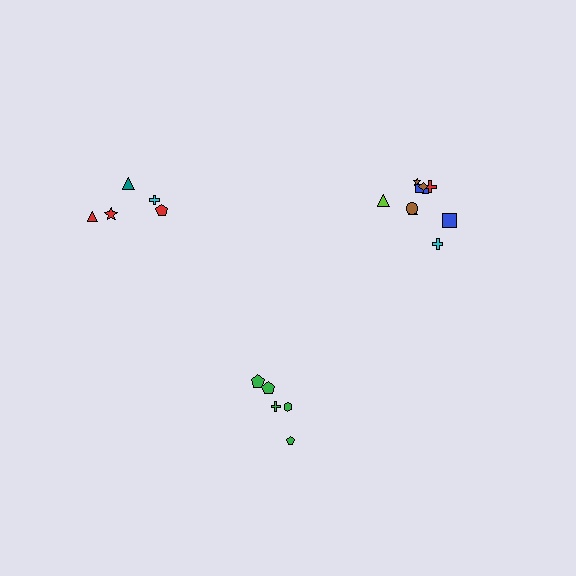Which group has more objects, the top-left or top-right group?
The top-right group.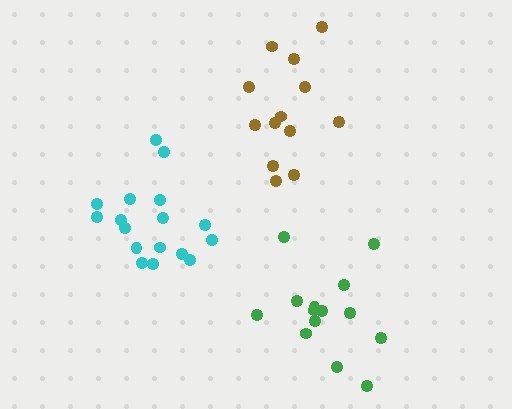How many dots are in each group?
Group 1: 17 dots, Group 2: 13 dots, Group 3: 14 dots (44 total).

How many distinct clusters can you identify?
There are 3 distinct clusters.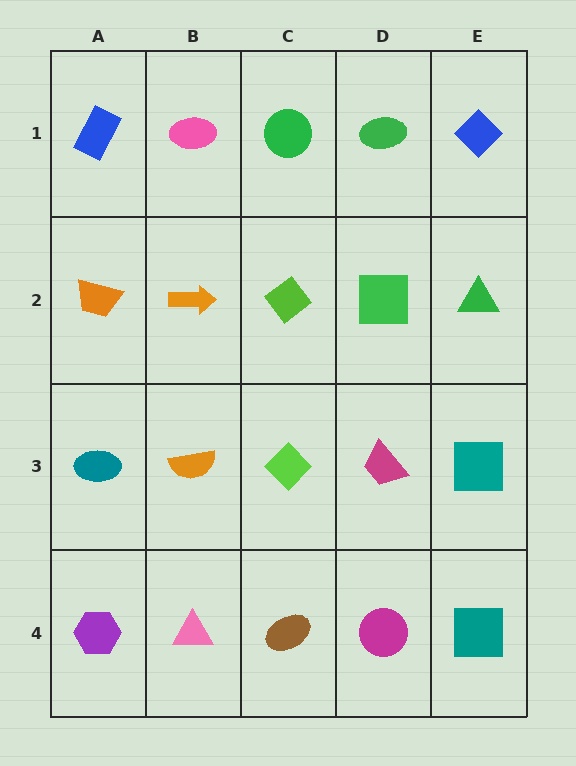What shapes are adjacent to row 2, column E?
A blue diamond (row 1, column E), a teal square (row 3, column E), a green square (row 2, column D).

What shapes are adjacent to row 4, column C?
A lime diamond (row 3, column C), a pink triangle (row 4, column B), a magenta circle (row 4, column D).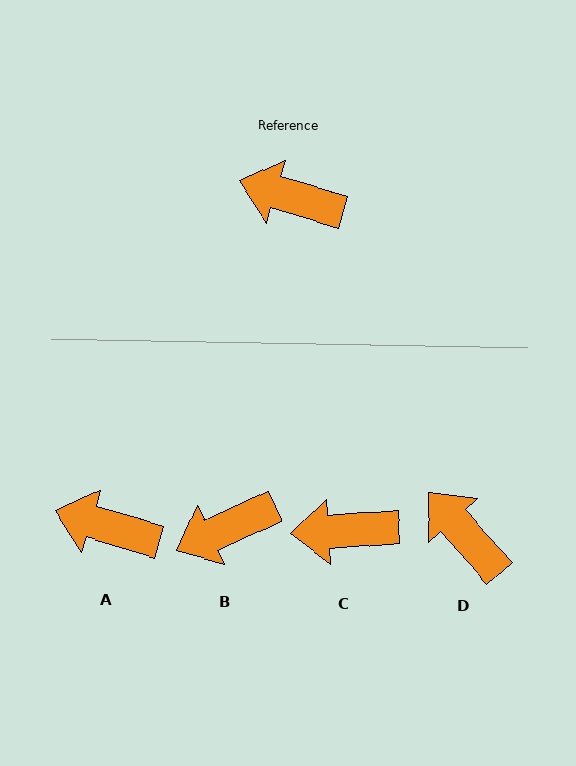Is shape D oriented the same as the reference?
No, it is off by about 32 degrees.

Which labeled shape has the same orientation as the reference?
A.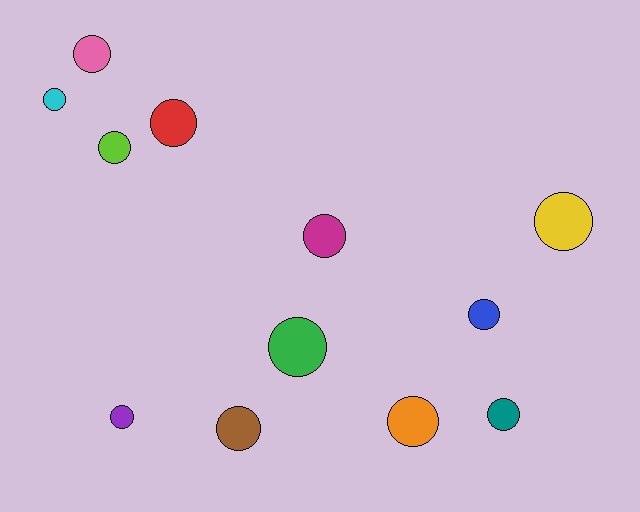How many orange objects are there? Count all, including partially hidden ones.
There is 1 orange object.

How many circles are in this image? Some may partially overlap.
There are 12 circles.